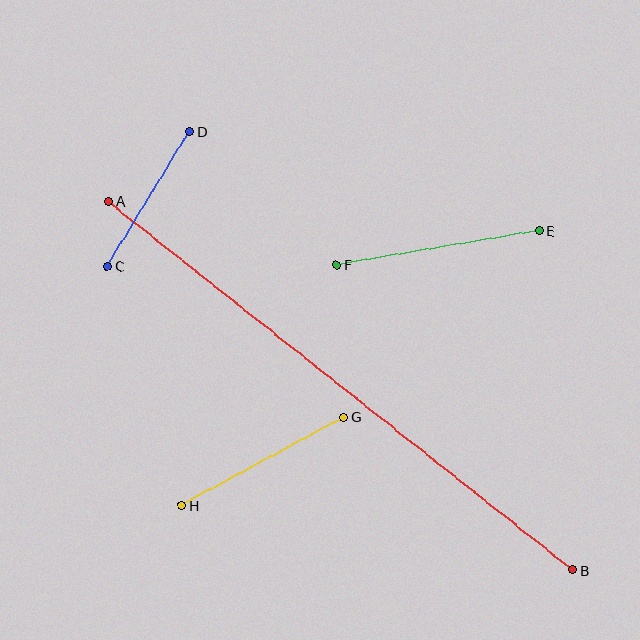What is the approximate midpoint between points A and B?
The midpoint is at approximately (341, 386) pixels.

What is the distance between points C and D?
The distance is approximately 158 pixels.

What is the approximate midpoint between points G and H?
The midpoint is at approximately (262, 461) pixels.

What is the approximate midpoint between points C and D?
The midpoint is at approximately (149, 199) pixels.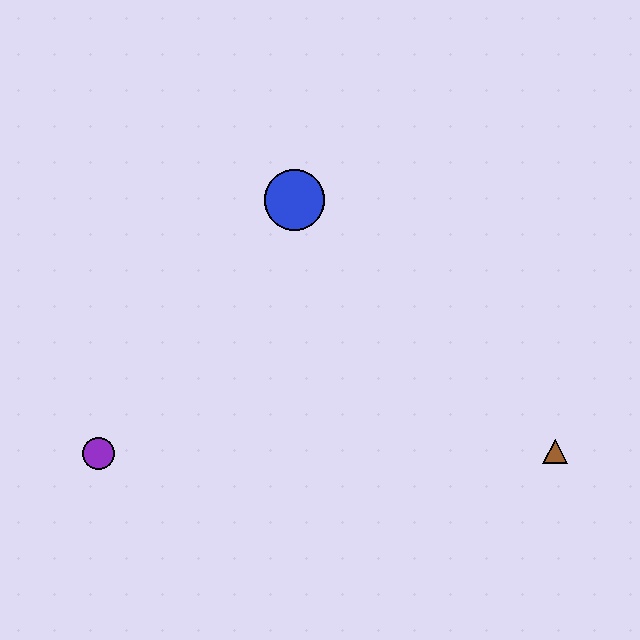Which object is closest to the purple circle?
The blue circle is closest to the purple circle.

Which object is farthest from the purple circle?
The brown triangle is farthest from the purple circle.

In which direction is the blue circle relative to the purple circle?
The blue circle is above the purple circle.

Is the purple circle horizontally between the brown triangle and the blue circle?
No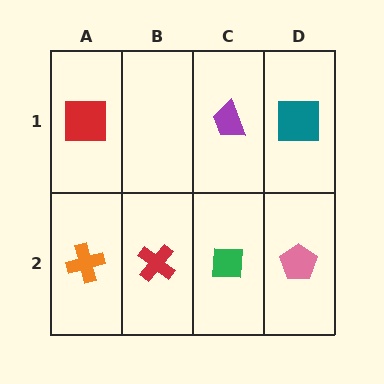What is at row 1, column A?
A red square.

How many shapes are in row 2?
4 shapes.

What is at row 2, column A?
An orange cross.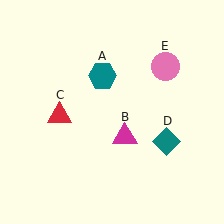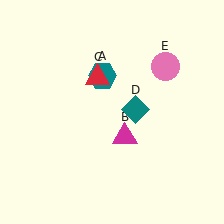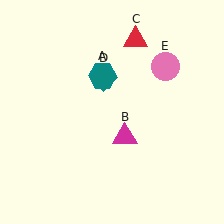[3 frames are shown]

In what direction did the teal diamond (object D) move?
The teal diamond (object D) moved up and to the left.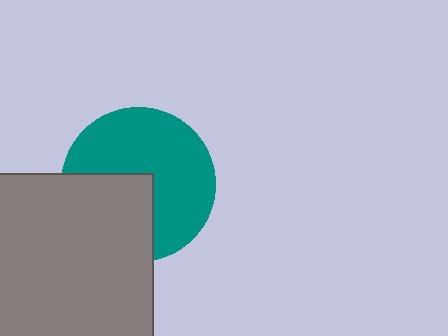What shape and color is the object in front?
The object in front is a gray rectangle.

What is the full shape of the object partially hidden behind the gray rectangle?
The partially hidden object is a teal circle.